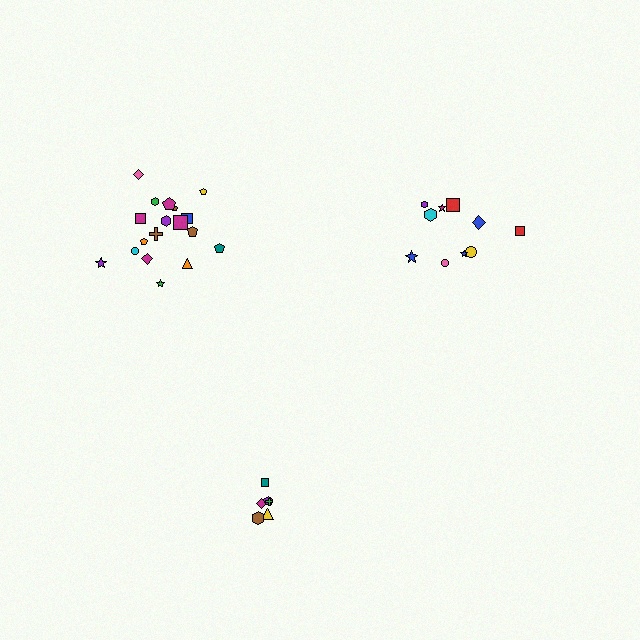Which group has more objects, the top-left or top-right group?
The top-left group.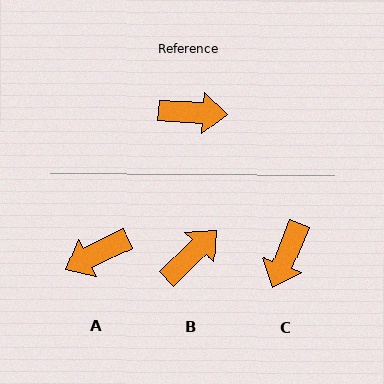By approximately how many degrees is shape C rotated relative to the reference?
Approximately 108 degrees clockwise.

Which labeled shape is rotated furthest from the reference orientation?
A, about 150 degrees away.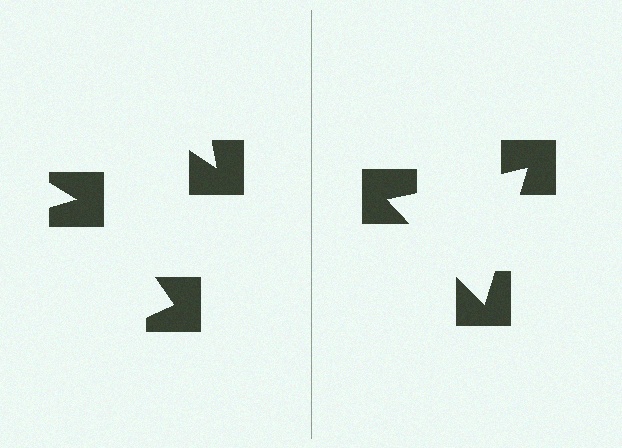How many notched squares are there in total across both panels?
6 — 3 on each side.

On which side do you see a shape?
An illusory triangle appears on the right side. On the left side the wedge cuts are rotated, so no coherent shape forms.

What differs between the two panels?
The notched squares are positioned identically on both sides; only the wedge orientations differ. On the right they align to a triangle; on the left they are misaligned.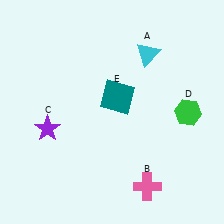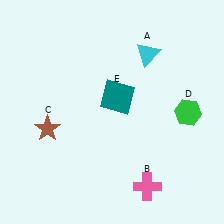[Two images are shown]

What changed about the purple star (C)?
In Image 1, C is purple. In Image 2, it changed to brown.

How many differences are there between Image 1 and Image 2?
There is 1 difference between the two images.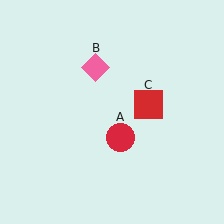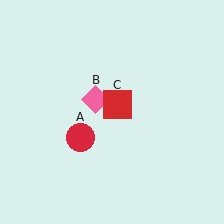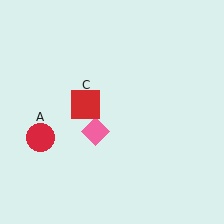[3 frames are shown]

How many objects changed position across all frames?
3 objects changed position: red circle (object A), pink diamond (object B), red square (object C).